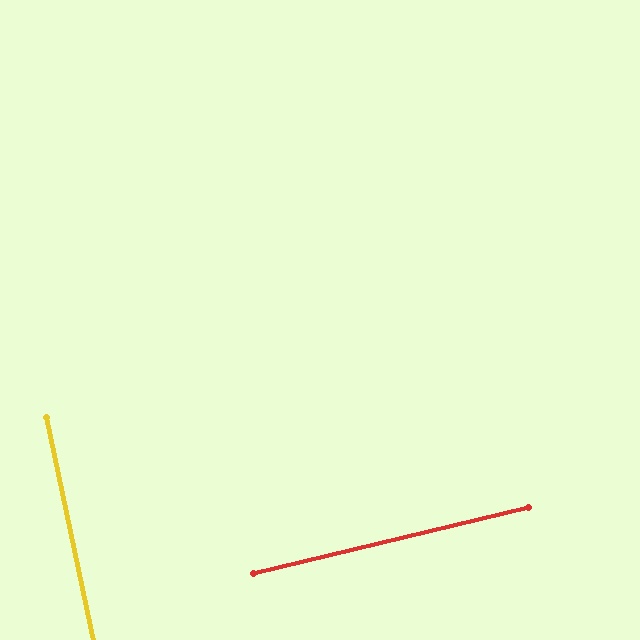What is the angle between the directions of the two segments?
Approximately 88 degrees.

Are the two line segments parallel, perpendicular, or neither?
Perpendicular — they meet at approximately 88°.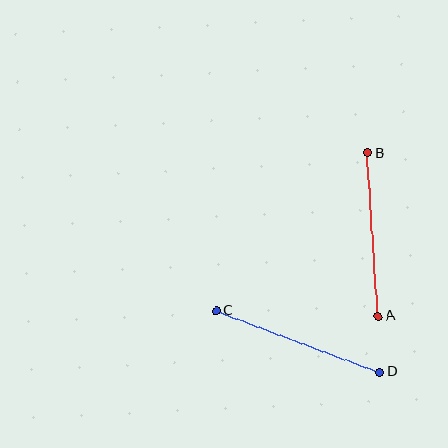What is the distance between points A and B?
The distance is approximately 164 pixels.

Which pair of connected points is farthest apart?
Points C and D are farthest apart.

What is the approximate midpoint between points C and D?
The midpoint is at approximately (298, 341) pixels.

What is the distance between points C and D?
The distance is approximately 175 pixels.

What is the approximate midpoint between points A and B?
The midpoint is at approximately (373, 234) pixels.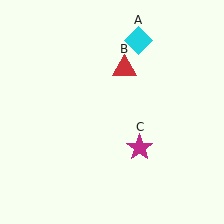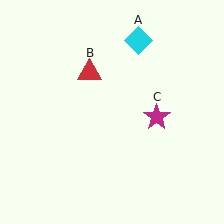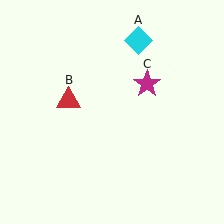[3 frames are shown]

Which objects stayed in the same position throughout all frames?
Cyan diamond (object A) remained stationary.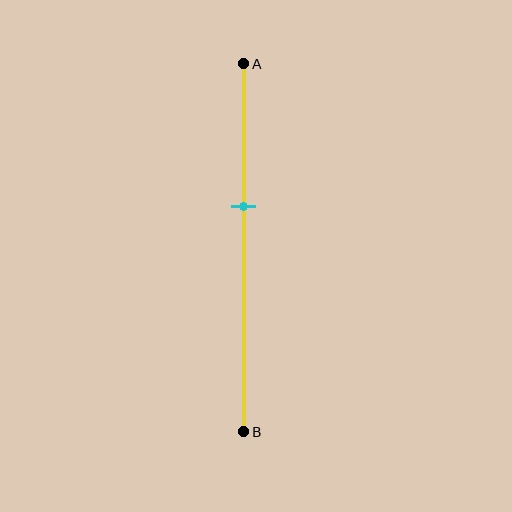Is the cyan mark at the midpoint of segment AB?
No, the mark is at about 40% from A, not at the 50% midpoint.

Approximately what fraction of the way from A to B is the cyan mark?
The cyan mark is approximately 40% of the way from A to B.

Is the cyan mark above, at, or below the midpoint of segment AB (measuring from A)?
The cyan mark is above the midpoint of segment AB.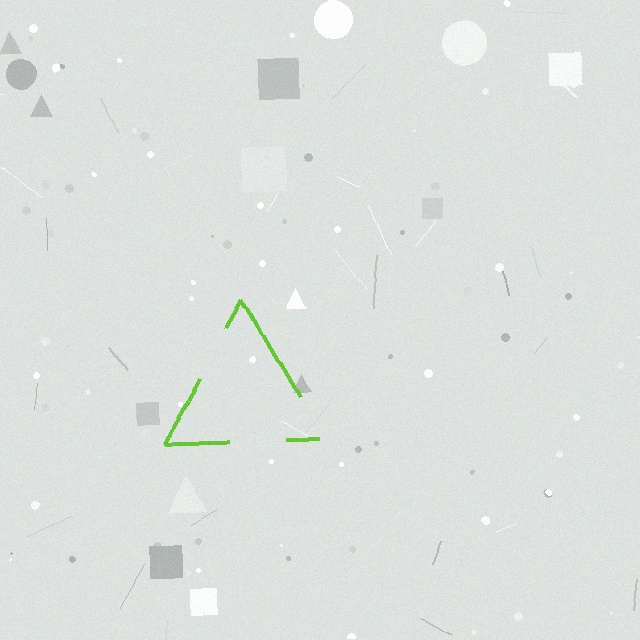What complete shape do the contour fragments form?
The contour fragments form a triangle.